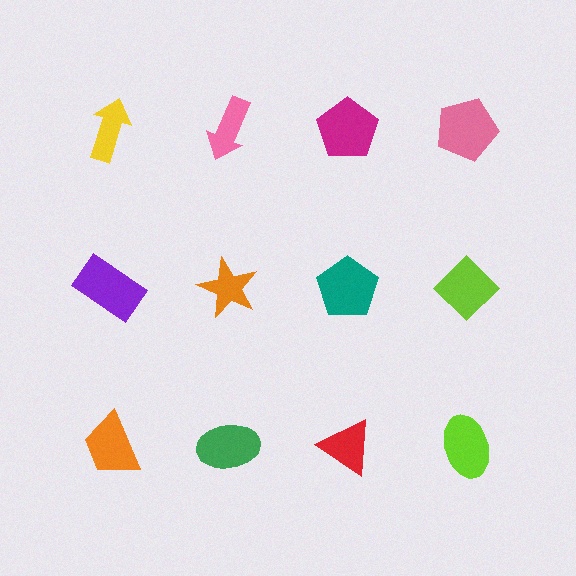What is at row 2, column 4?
A lime diamond.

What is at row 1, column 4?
A pink pentagon.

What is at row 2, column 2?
An orange star.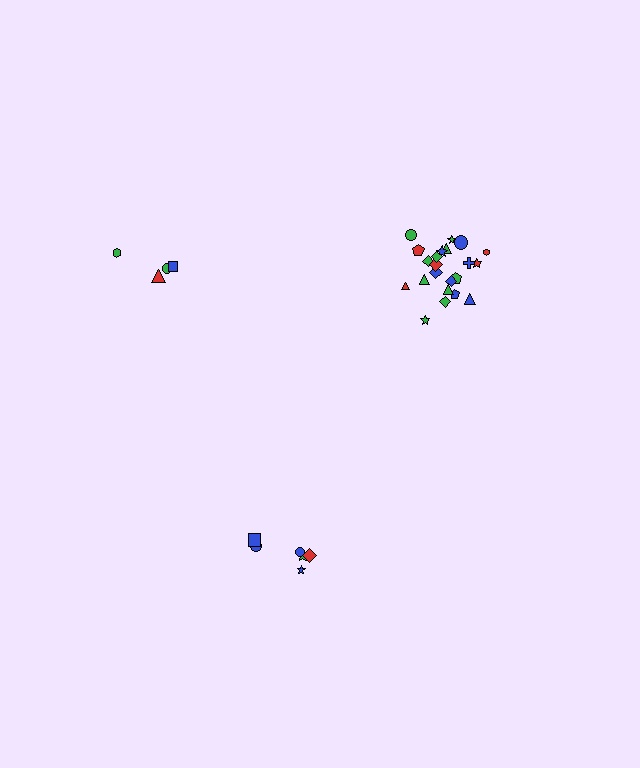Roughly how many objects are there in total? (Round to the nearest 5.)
Roughly 30 objects in total.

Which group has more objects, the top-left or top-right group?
The top-right group.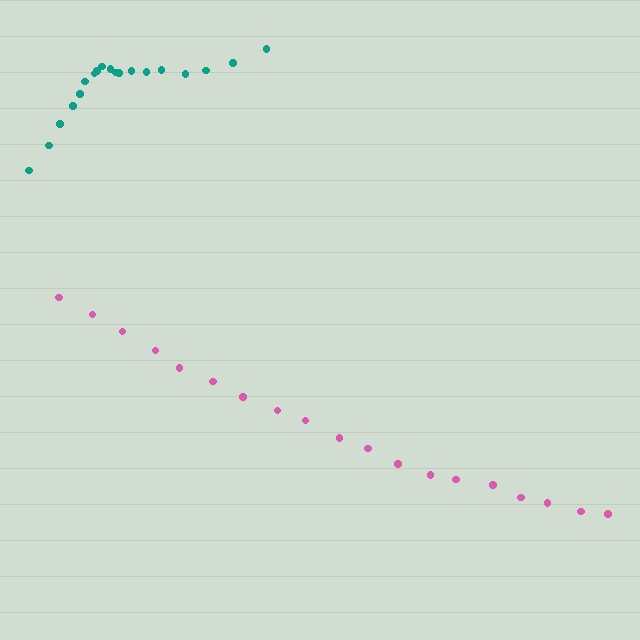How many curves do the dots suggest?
There are 2 distinct paths.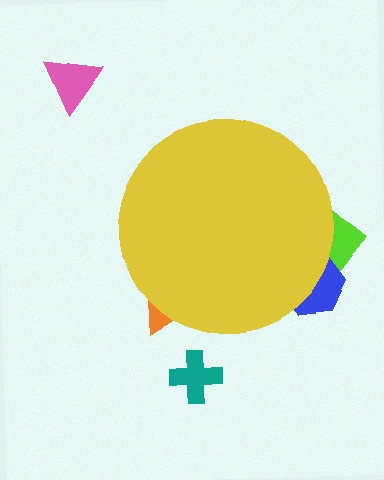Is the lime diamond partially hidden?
Yes, the lime diamond is partially hidden behind the yellow circle.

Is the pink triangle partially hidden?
No, the pink triangle is fully visible.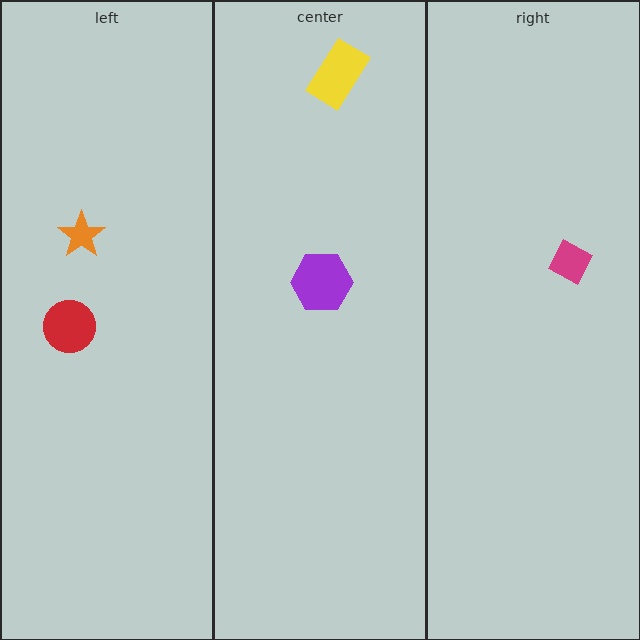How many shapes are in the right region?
1.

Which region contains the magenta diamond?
The right region.